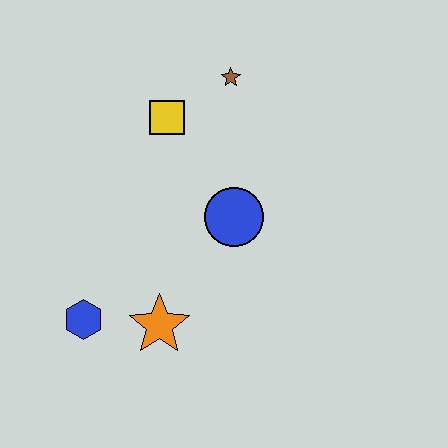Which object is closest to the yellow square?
The brown star is closest to the yellow square.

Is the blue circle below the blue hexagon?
No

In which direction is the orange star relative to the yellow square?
The orange star is below the yellow square.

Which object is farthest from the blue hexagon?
The brown star is farthest from the blue hexagon.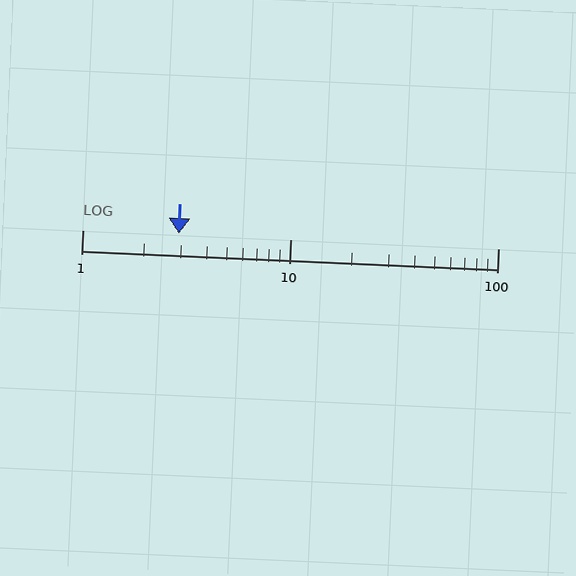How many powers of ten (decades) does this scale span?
The scale spans 2 decades, from 1 to 100.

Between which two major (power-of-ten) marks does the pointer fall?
The pointer is between 1 and 10.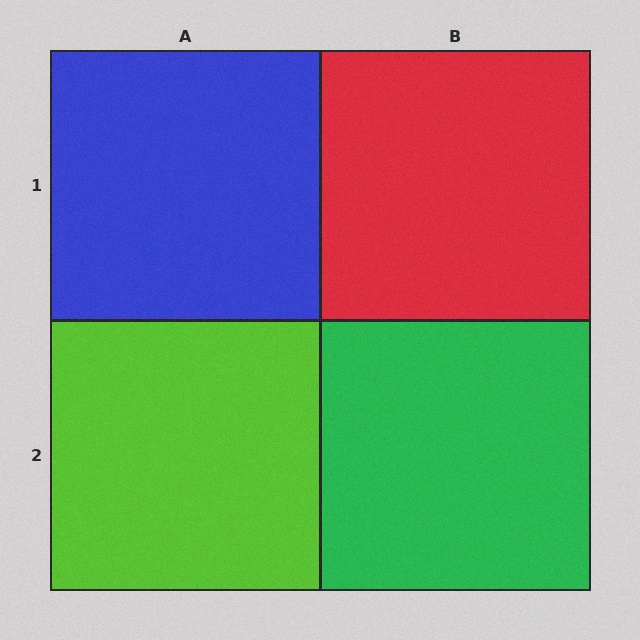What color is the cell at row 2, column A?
Lime.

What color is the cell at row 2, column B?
Green.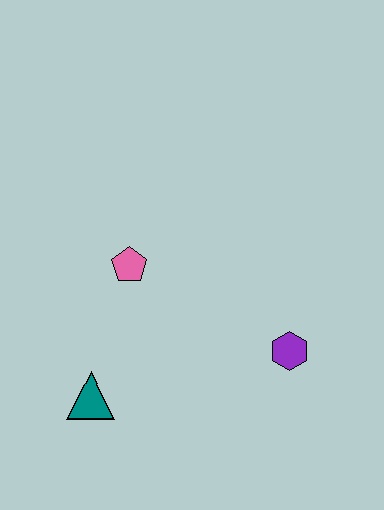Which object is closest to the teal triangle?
The pink pentagon is closest to the teal triangle.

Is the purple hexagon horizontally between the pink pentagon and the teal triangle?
No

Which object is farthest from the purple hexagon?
The teal triangle is farthest from the purple hexagon.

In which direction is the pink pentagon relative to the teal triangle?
The pink pentagon is above the teal triangle.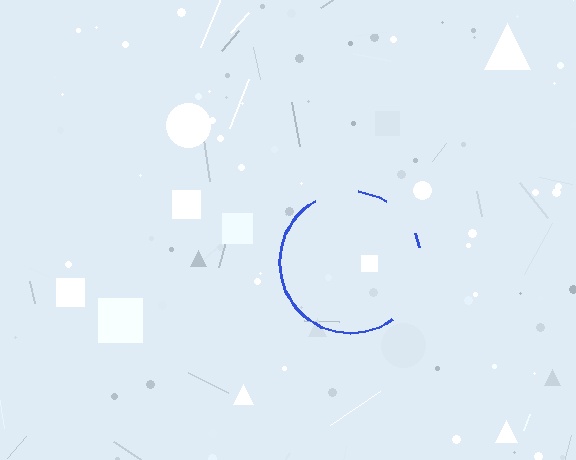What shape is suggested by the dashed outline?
The dashed outline suggests a circle.